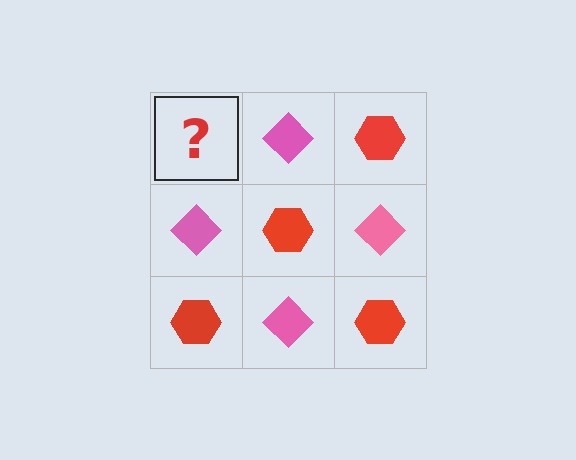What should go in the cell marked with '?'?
The missing cell should contain a red hexagon.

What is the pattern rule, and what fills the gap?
The rule is that it alternates red hexagon and pink diamond in a checkerboard pattern. The gap should be filled with a red hexagon.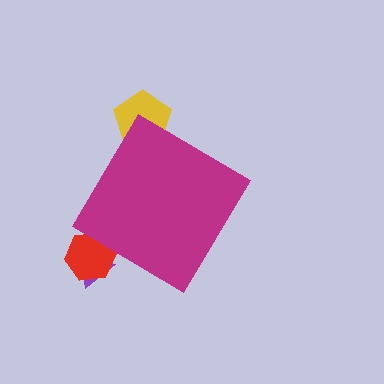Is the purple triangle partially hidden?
Yes, the purple triangle is partially hidden behind the magenta diamond.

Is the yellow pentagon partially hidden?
Yes, the yellow pentagon is partially hidden behind the magenta diamond.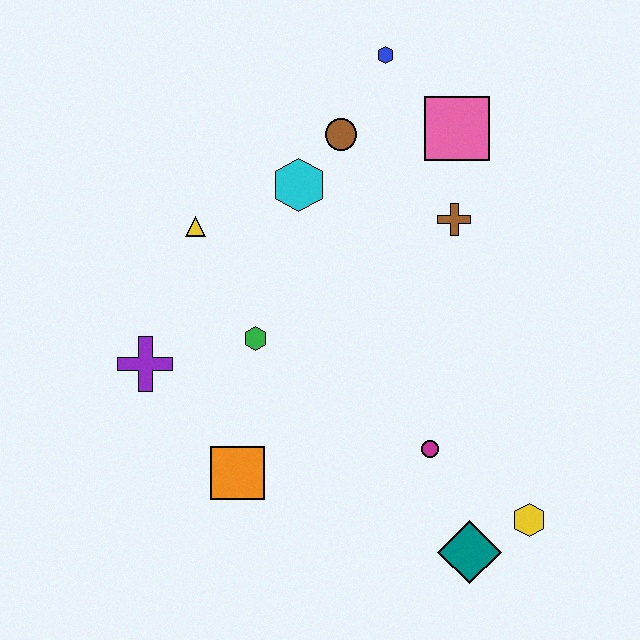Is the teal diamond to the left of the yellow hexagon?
Yes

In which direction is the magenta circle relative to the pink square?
The magenta circle is below the pink square.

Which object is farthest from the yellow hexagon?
The blue hexagon is farthest from the yellow hexagon.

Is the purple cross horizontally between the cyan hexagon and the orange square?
No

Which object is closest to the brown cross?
The pink square is closest to the brown cross.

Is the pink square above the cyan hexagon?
Yes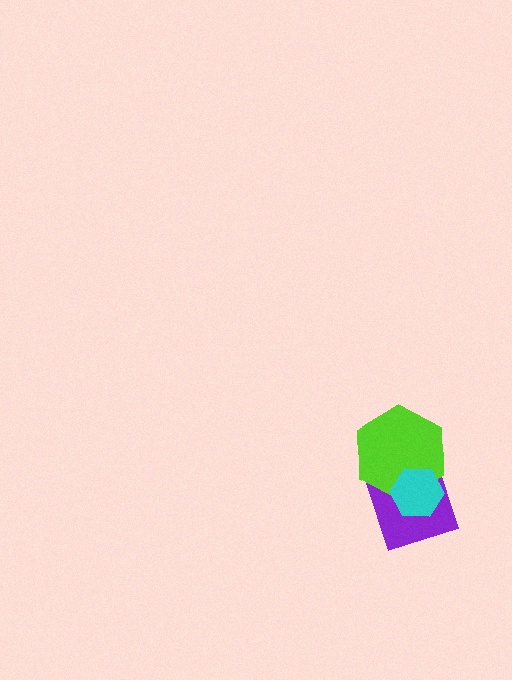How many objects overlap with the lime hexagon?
2 objects overlap with the lime hexagon.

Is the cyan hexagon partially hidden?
No, no other shape covers it.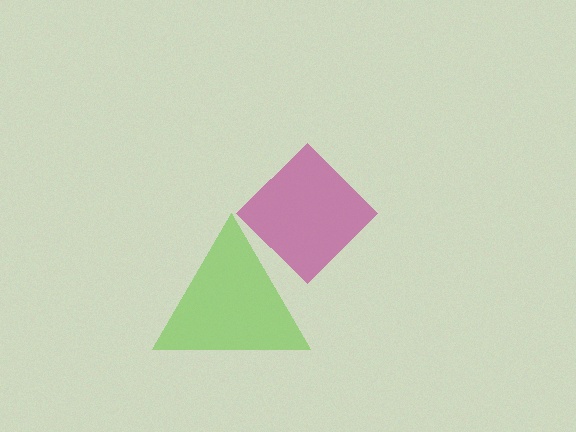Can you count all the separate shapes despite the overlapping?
Yes, there are 2 separate shapes.